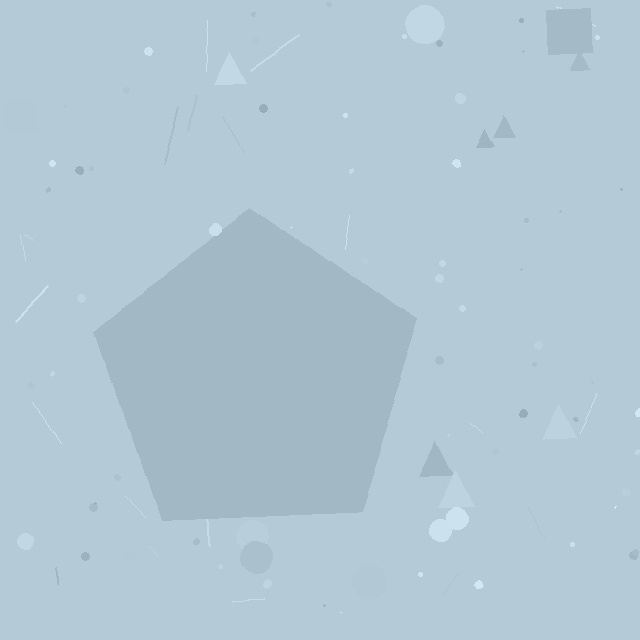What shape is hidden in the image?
A pentagon is hidden in the image.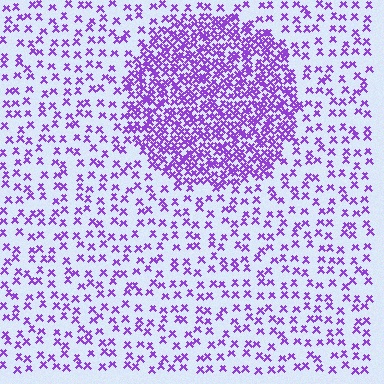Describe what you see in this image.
The image contains small purple elements arranged at two different densities. A circle-shaped region is visible where the elements are more densely packed than the surrounding area.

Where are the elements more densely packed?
The elements are more densely packed inside the circle boundary.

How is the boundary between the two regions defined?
The boundary is defined by a change in element density (approximately 2.9x ratio). All elements are the same color, size, and shape.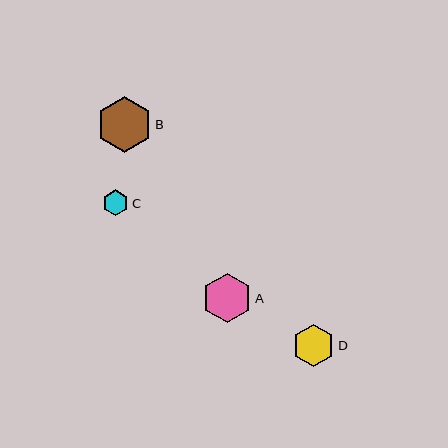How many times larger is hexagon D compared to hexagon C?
Hexagon D is approximately 1.6 times the size of hexagon C.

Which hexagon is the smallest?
Hexagon C is the smallest with a size of approximately 26 pixels.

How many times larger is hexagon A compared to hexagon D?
Hexagon A is approximately 1.2 times the size of hexagon D.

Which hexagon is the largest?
Hexagon B is the largest with a size of approximately 56 pixels.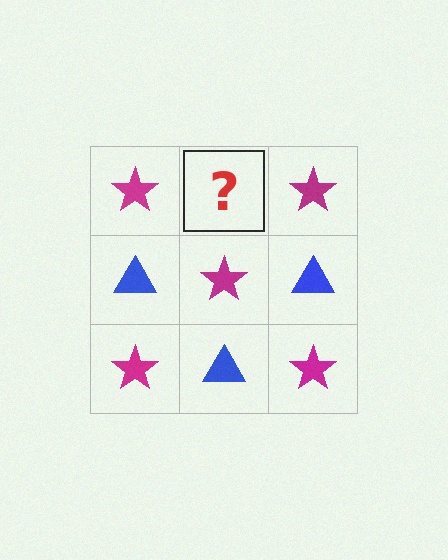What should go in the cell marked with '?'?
The missing cell should contain a blue triangle.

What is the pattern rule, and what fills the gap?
The rule is that it alternates magenta star and blue triangle in a checkerboard pattern. The gap should be filled with a blue triangle.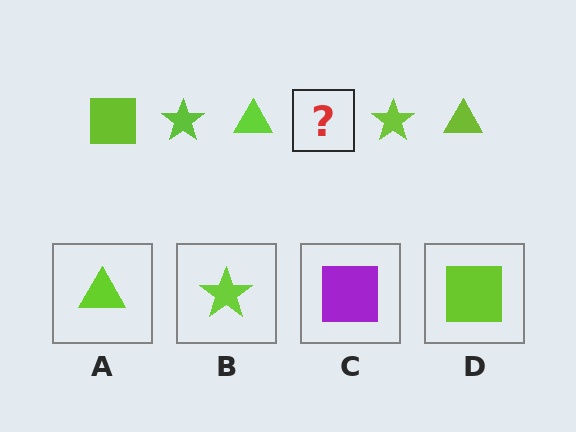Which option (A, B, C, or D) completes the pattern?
D.